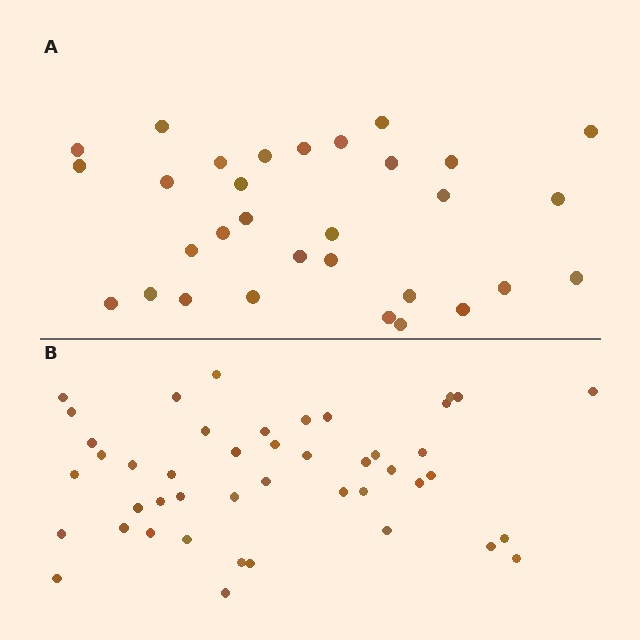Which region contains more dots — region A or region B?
Region B (the bottom region) has more dots.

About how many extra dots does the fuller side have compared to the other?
Region B has approximately 15 more dots than region A.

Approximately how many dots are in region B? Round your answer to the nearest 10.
About 40 dots. (The exact count is 45, which rounds to 40.)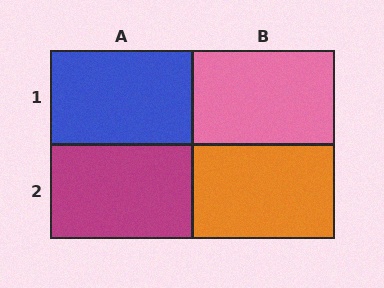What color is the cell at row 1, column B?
Pink.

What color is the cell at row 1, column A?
Blue.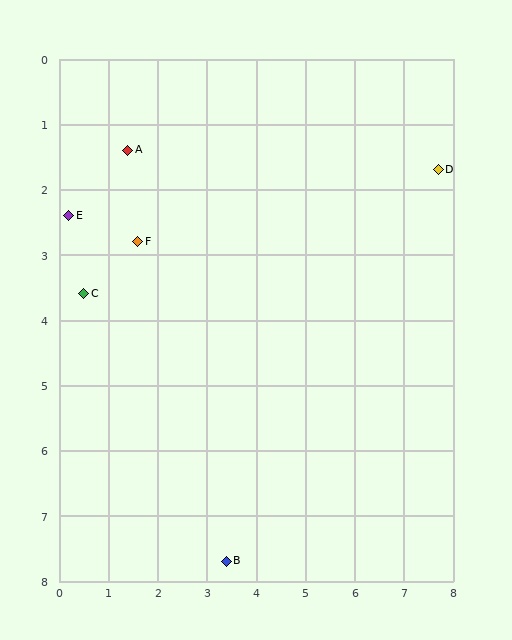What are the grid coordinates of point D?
Point D is at approximately (7.7, 1.7).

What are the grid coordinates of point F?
Point F is at approximately (1.6, 2.8).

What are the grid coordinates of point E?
Point E is at approximately (0.2, 2.4).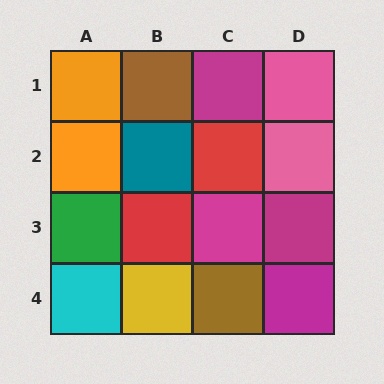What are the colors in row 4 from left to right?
Cyan, yellow, brown, magenta.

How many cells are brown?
2 cells are brown.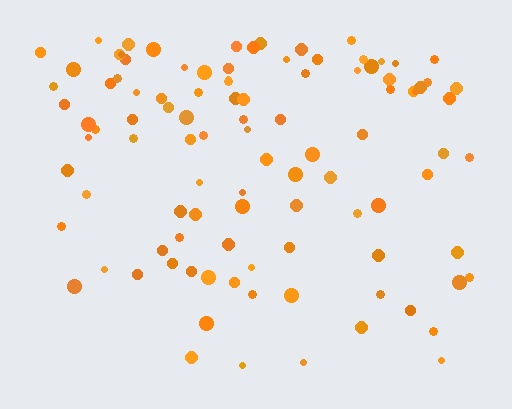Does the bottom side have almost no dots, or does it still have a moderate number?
Still a moderate number, just noticeably fewer than the top.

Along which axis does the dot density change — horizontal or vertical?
Vertical.